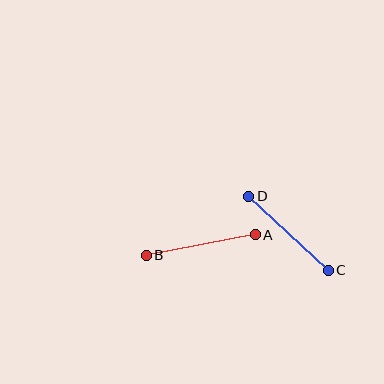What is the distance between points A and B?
The distance is approximately 111 pixels.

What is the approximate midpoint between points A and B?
The midpoint is at approximately (201, 245) pixels.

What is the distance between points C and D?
The distance is approximately 109 pixels.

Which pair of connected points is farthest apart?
Points A and B are farthest apart.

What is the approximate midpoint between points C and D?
The midpoint is at approximately (288, 233) pixels.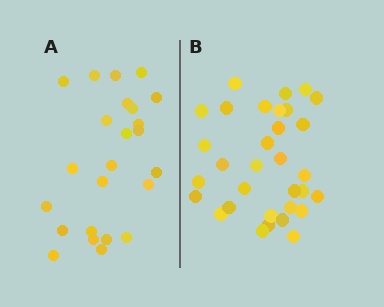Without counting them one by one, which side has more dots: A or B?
Region B (the right region) has more dots.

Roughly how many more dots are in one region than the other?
Region B has roughly 8 or so more dots than region A.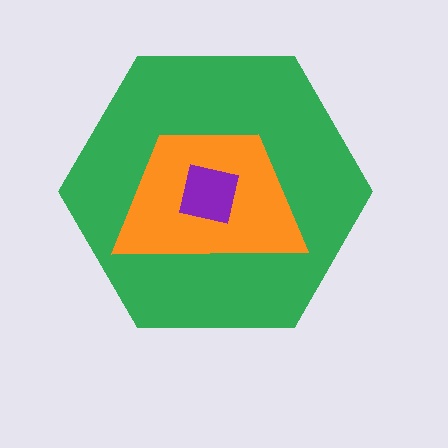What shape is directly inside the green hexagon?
The orange trapezoid.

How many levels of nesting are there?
3.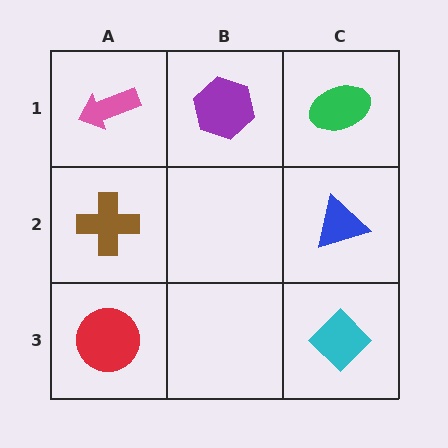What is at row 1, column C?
A green ellipse.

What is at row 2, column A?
A brown cross.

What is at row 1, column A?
A pink arrow.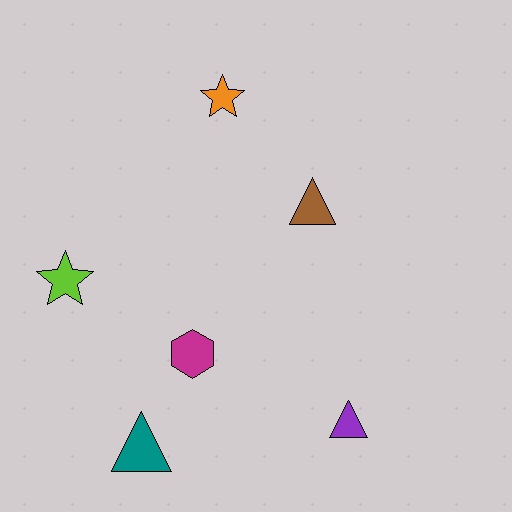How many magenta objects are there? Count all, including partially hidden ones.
There is 1 magenta object.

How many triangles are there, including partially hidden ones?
There are 3 triangles.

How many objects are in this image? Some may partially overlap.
There are 6 objects.